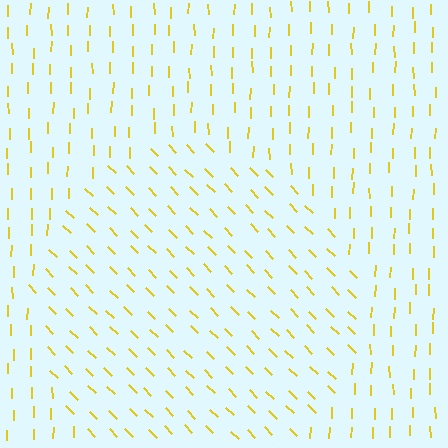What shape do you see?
I see a circle.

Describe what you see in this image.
The image is filled with small yellow line segments. A circle region in the image has lines oriented differently from the surrounding lines, creating a visible texture boundary.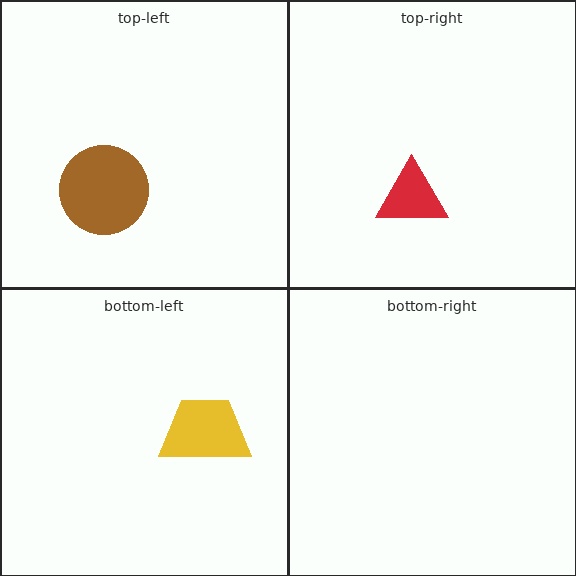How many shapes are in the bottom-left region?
1.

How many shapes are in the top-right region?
1.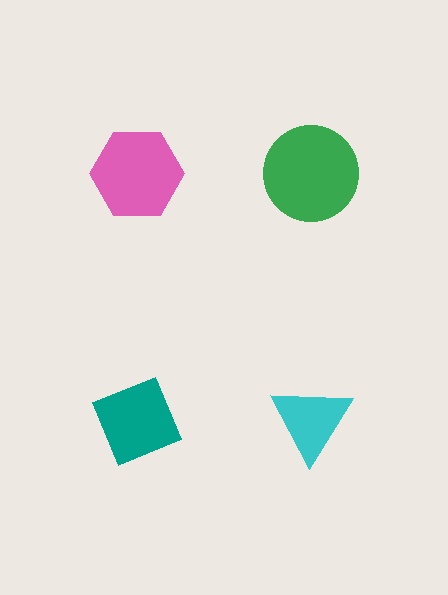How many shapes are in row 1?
2 shapes.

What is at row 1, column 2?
A green circle.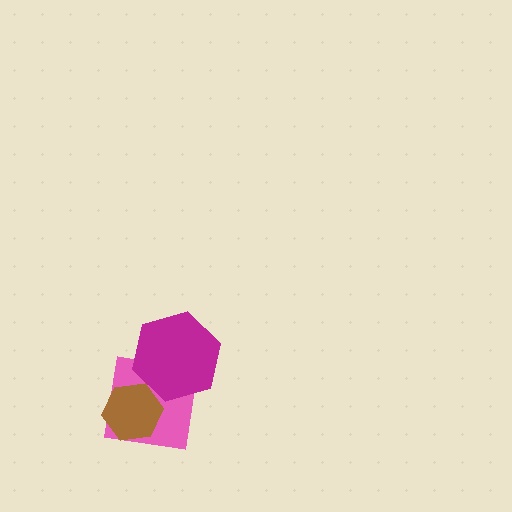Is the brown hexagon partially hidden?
No, no other shape covers it.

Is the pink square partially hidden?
Yes, it is partially covered by another shape.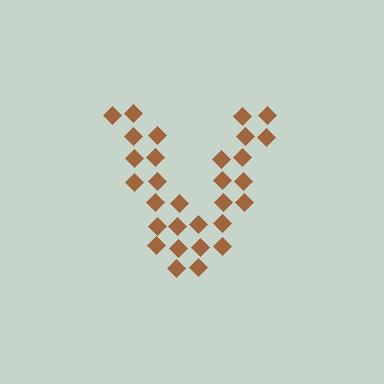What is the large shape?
The large shape is the letter V.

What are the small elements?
The small elements are diamonds.